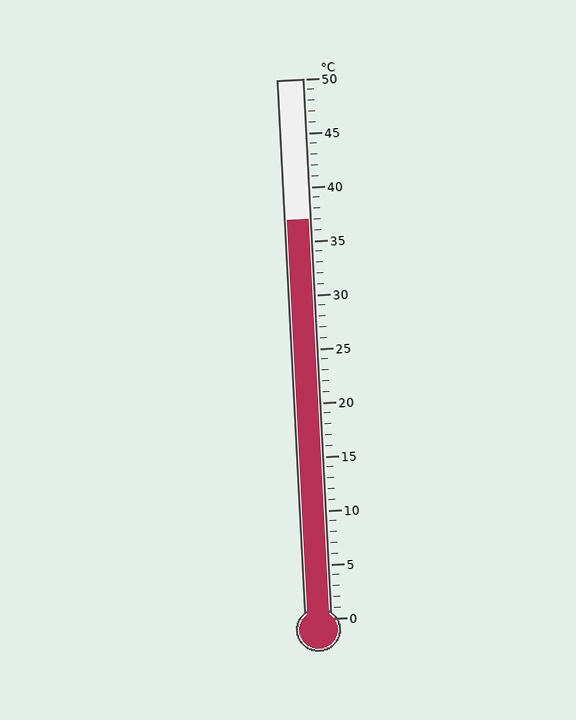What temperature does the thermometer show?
The thermometer shows approximately 37°C.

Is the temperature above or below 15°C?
The temperature is above 15°C.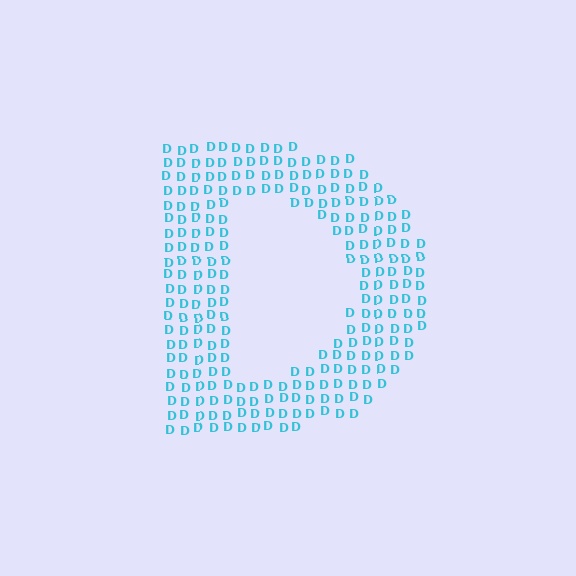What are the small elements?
The small elements are letter D's.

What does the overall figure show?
The overall figure shows the letter D.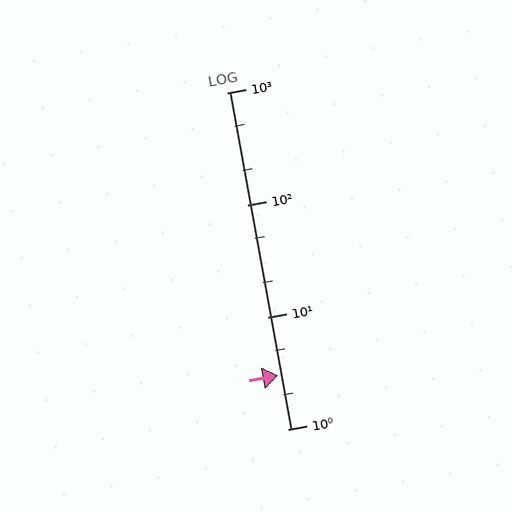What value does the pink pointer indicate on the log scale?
The pointer indicates approximately 3.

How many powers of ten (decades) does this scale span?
The scale spans 3 decades, from 1 to 1000.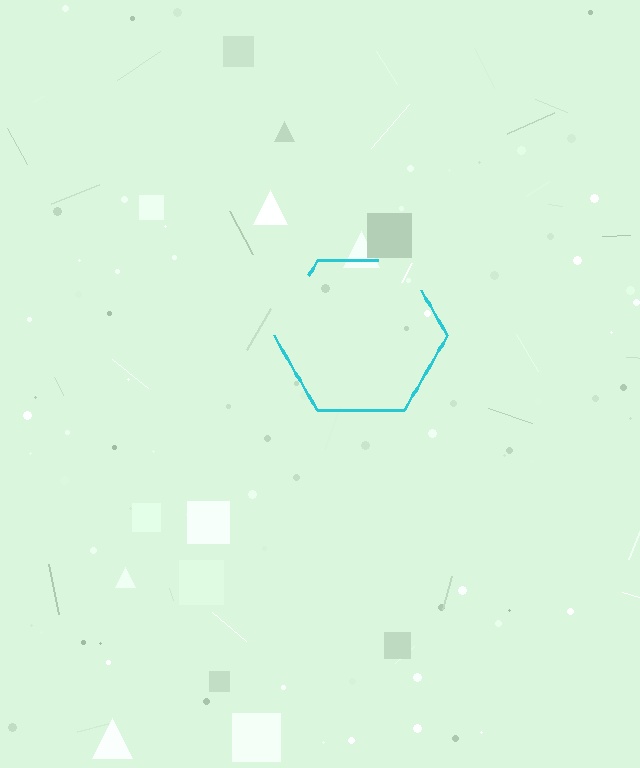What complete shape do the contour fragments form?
The contour fragments form a hexagon.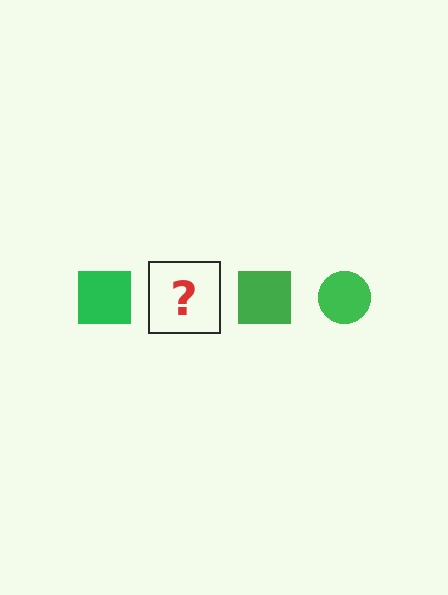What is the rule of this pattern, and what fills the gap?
The rule is that the pattern cycles through square, circle shapes in green. The gap should be filled with a green circle.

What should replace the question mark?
The question mark should be replaced with a green circle.